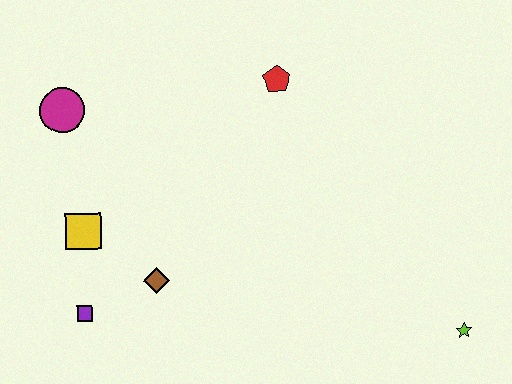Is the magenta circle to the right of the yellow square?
No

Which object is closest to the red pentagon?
The magenta circle is closest to the red pentagon.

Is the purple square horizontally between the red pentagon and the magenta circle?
Yes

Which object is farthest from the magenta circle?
The lime star is farthest from the magenta circle.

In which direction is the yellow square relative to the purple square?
The yellow square is above the purple square.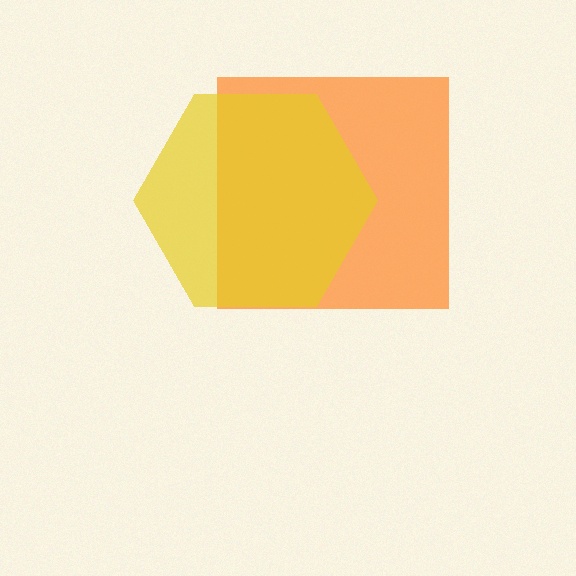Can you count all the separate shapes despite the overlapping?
Yes, there are 2 separate shapes.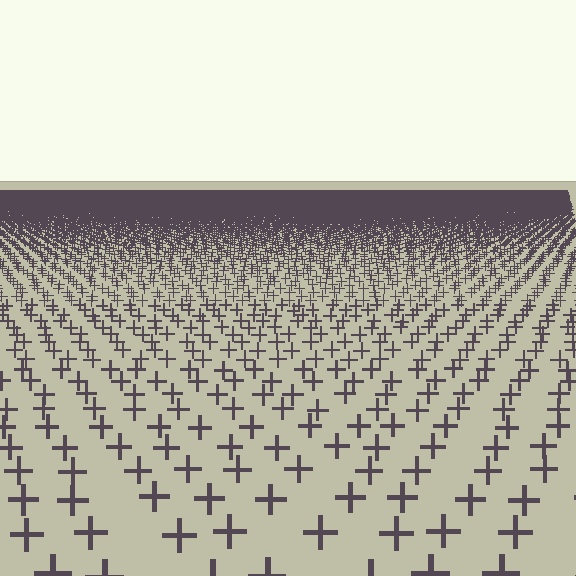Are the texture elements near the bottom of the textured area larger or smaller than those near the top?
Larger. Near the bottom, elements are closer to the viewer and appear at a bigger on-screen size.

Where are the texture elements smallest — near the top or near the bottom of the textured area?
Near the top.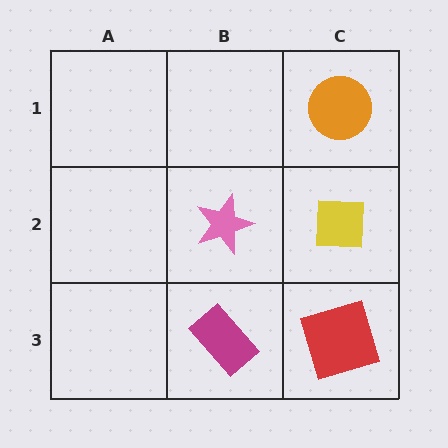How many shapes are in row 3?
2 shapes.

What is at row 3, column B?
A magenta rectangle.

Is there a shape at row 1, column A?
No, that cell is empty.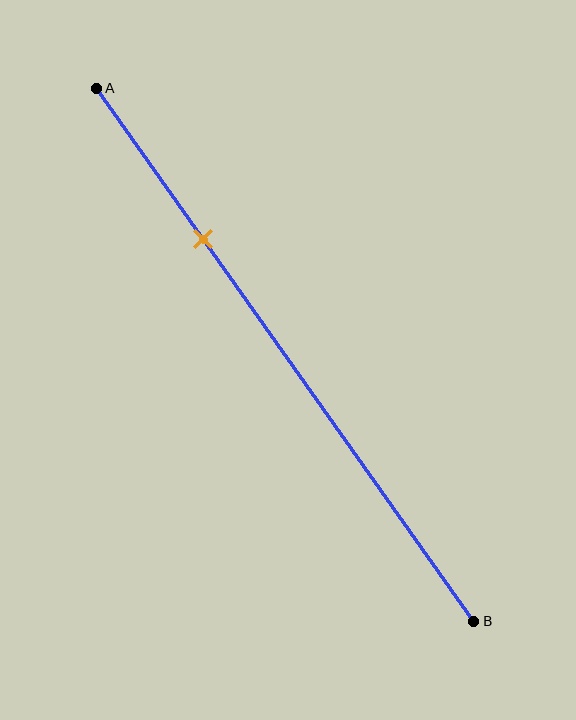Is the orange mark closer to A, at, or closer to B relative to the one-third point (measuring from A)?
The orange mark is closer to point A than the one-third point of segment AB.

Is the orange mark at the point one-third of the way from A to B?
No, the mark is at about 30% from A, not at the 33% one-third point.